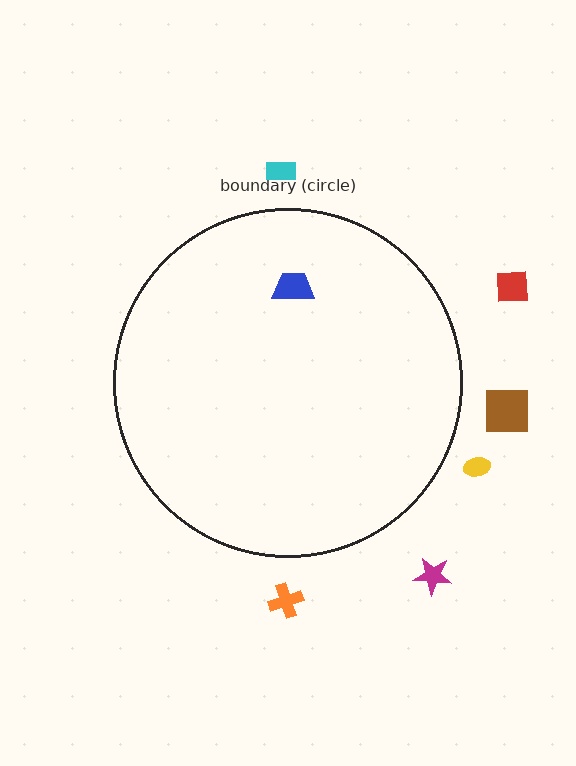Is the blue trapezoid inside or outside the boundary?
Inside.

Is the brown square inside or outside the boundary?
Outside.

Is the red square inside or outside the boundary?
Outside.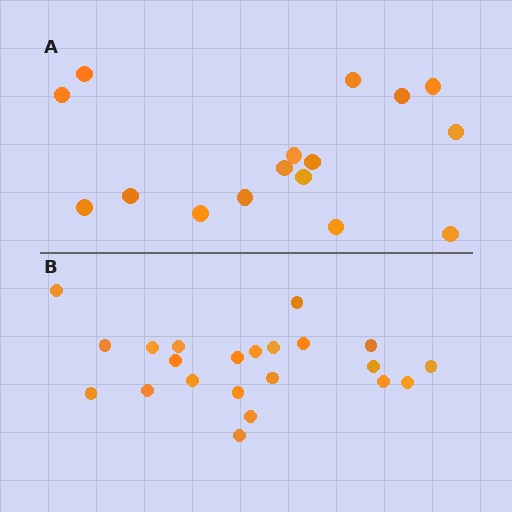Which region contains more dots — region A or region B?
Region B (the bottom region) has more dots.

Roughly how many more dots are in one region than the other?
Region B has about 6 more dots than region A.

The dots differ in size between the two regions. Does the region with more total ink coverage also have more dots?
No. Region A has more total ink coverage because its dots are larger, but region B actually contains more individual dots. Total area can be misleading — the number of items is what matters here.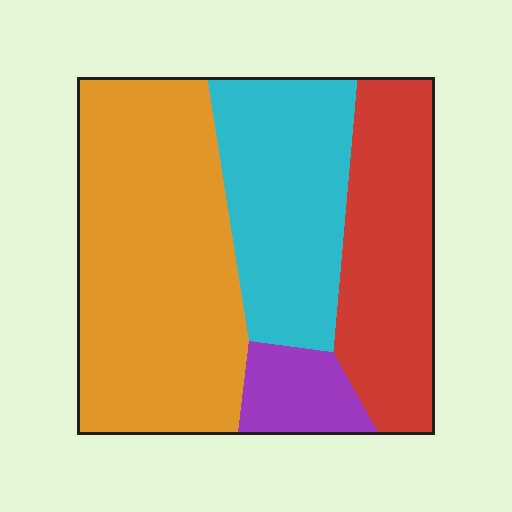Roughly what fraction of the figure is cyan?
Cyan covers 25% of the figure.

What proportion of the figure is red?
Red covers around 25% of the figure.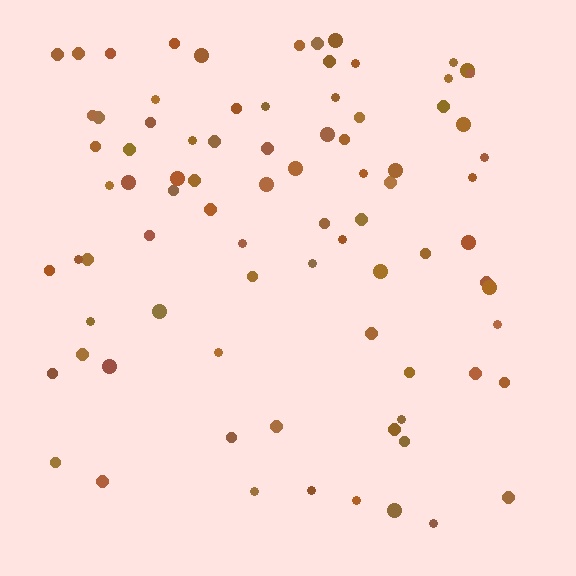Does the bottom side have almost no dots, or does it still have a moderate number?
Still a moderate number, just noticeably fewer than the top.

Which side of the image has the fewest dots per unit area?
The bottom.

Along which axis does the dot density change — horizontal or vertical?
Vertical.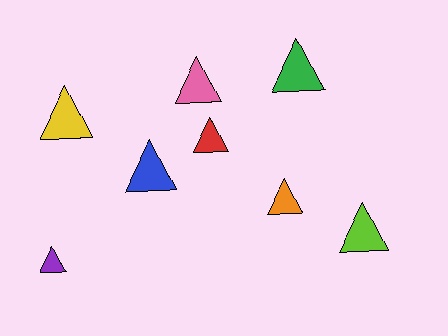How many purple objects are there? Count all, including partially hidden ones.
There is 1 purple object.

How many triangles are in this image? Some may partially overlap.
There are 8 triangles.